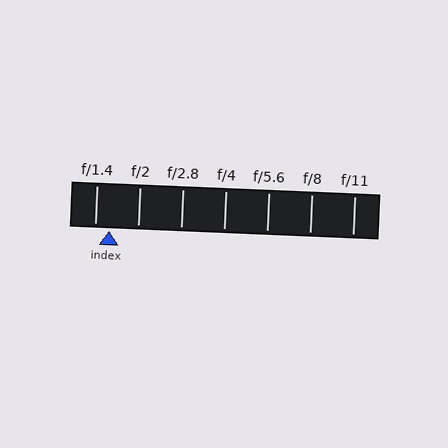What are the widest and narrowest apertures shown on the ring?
The widest aperture shown is f/1.4 and the narrowest is f/11.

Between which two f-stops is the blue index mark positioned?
The index mark is between f/1.4 and f/2.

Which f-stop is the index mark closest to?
The index mark is closest to f/1.4.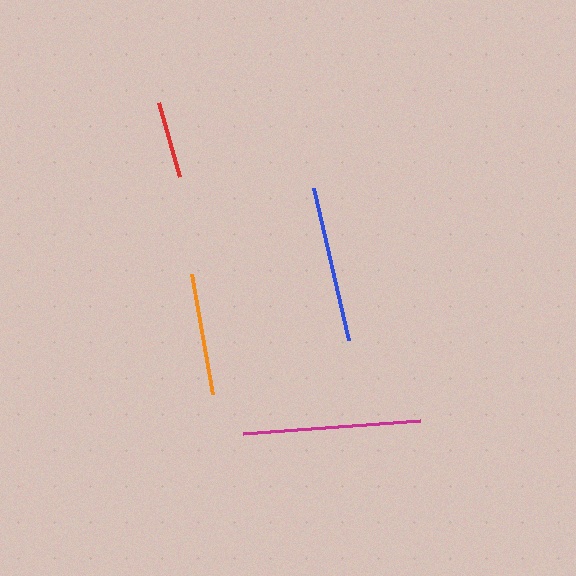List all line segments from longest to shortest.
From longest to shortest: magenta, blue, orange, red.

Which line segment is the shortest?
The red line is the shortest at approximately 77 pixels.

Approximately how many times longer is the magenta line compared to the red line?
The magenta line is approximately 2.3 times the length of the red line.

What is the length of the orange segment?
The orange segment is approximately 122 pixels long.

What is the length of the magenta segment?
The magenta segment is approximately 177 pixels long.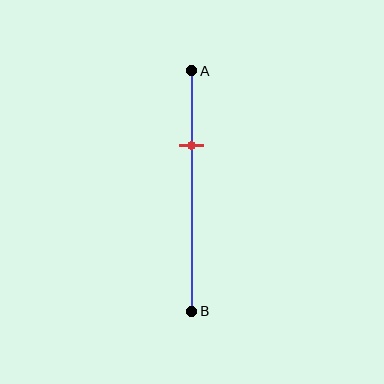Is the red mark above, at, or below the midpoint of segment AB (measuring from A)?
The red mark is above the midpoint of segment AB.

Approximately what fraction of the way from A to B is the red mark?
The red mark is approximately 30% of the way from A to B.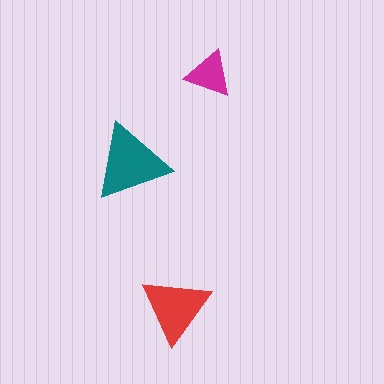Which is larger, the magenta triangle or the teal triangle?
The teal one.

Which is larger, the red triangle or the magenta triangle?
The red one.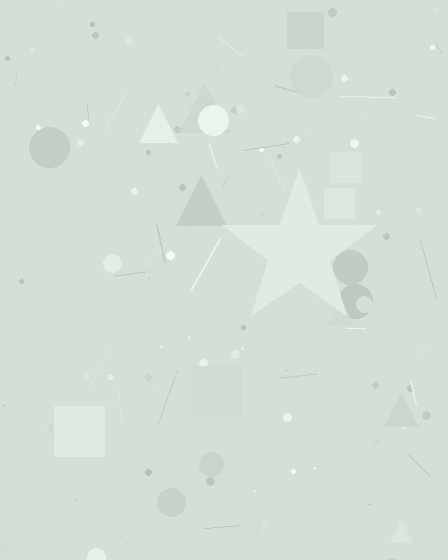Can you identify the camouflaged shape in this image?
The camouflaged shape is a star.